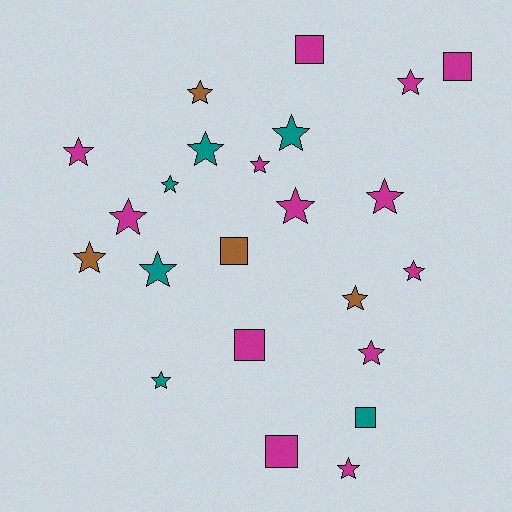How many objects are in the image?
There are 23 objects.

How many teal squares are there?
There is 1 teal square.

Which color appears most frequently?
Magenta, with 13 objects.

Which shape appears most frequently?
Star, with 17 objects.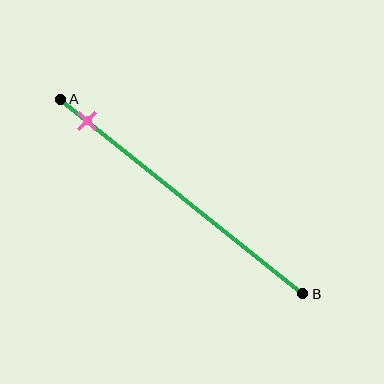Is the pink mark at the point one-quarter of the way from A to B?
No, the mark is at about 10% from A, not at the 25% one-quarter point.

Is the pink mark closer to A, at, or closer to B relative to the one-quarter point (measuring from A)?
The pink mark is closer to point A than the one-quarter point of segment AB.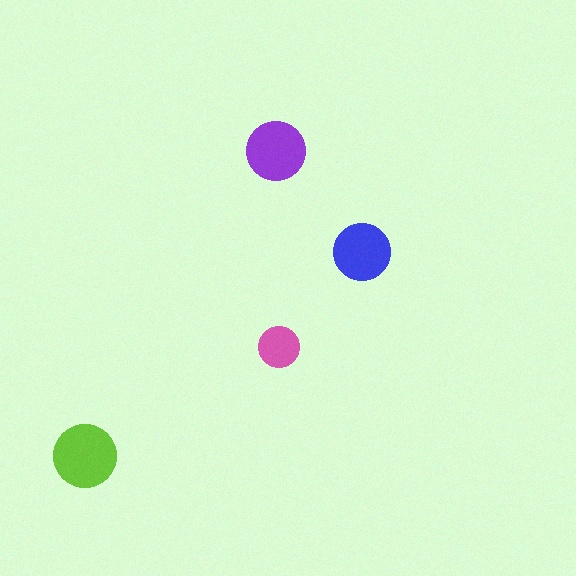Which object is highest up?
The purple circle is topmost.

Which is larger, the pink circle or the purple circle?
The purple one.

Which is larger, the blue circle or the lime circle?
The lime one.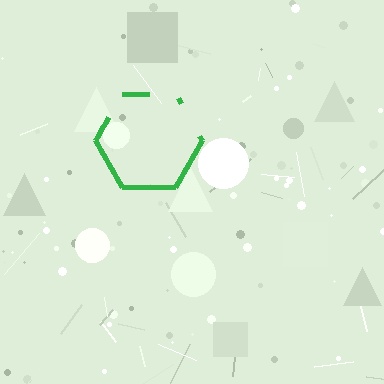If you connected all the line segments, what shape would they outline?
They would outline a hexagon.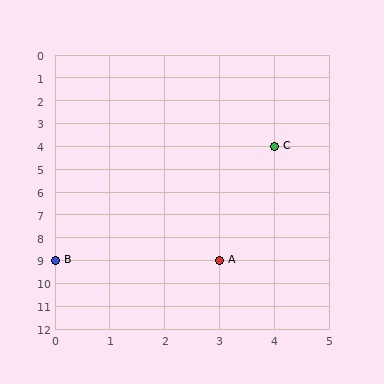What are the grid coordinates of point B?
Point B is at grid coordinates (0, 9).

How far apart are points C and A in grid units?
Points C and A are 1 column and 5 rows apart (about 5.1 grid units diagonally).